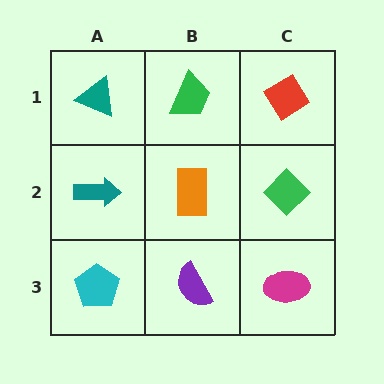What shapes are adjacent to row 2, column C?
A red diamond (row 1, column C), a magenta ellipse (row 3, column C), an orange rectangle (row 2, column B).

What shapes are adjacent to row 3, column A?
A teal arrow (row 2, column A), a purple semicircle (row 3, column B).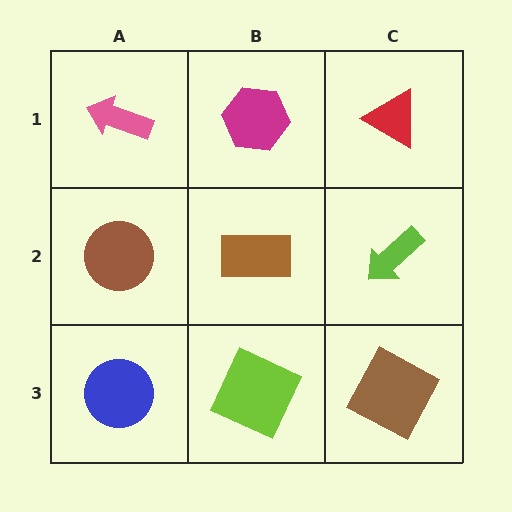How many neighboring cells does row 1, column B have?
3.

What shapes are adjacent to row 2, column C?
A red triangle (row 1, column C), a brown square (row 3, column C), a brown rectangle (row 2, column B).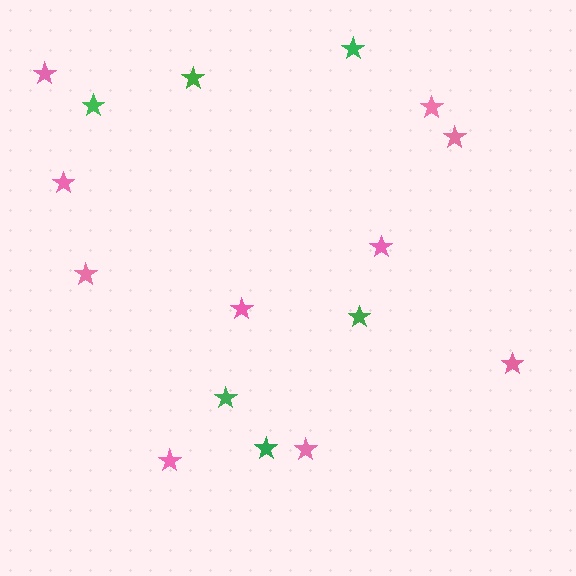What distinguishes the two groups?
There are 2 groups: one group of pink stars (10) and one group of green stars (6).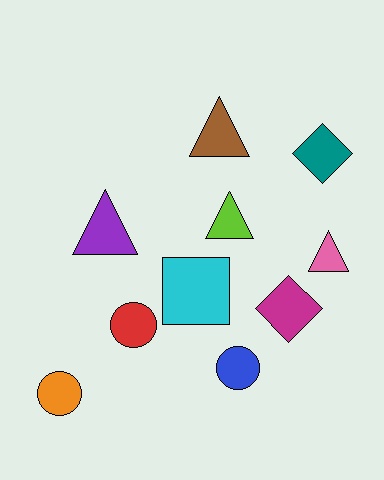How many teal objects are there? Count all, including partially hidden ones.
There is 1 teal object.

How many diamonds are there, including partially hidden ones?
There are 2 diamonds.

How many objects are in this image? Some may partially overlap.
There are 10 objects.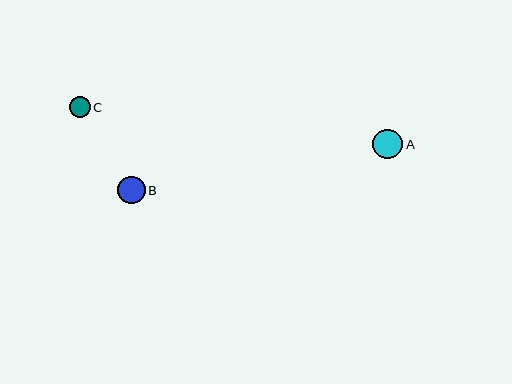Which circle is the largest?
Circle A is the largest with a size of approximately 30 pixels.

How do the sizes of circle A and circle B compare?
Circle A and circle B are approximately the same size.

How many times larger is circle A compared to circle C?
Circle A is approximately 1.4 times the size of circle C.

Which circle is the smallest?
Circle C is the smallest with a size of approximately 21 pixels.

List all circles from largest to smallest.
From largest to smallest: A, B, C.